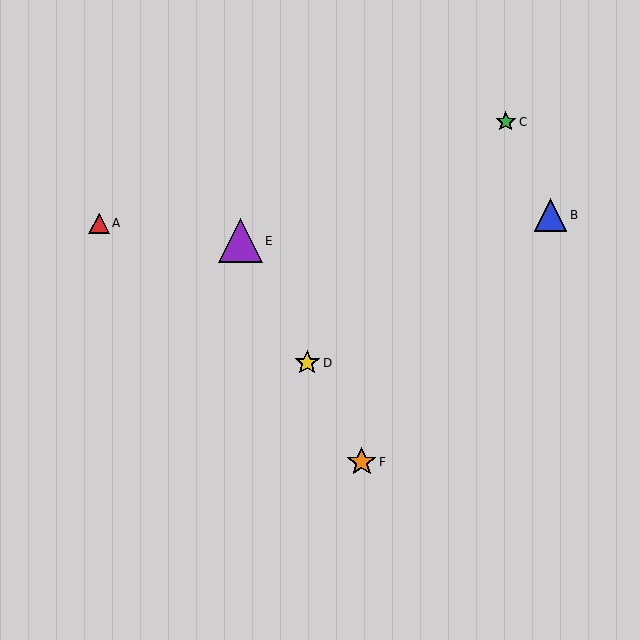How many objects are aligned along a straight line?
3 objects (D, E, F) are aligned along a straight line.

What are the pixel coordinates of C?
Object C is at (506, 122).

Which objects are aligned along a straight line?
Objects D, E, F are aligned along a straight line.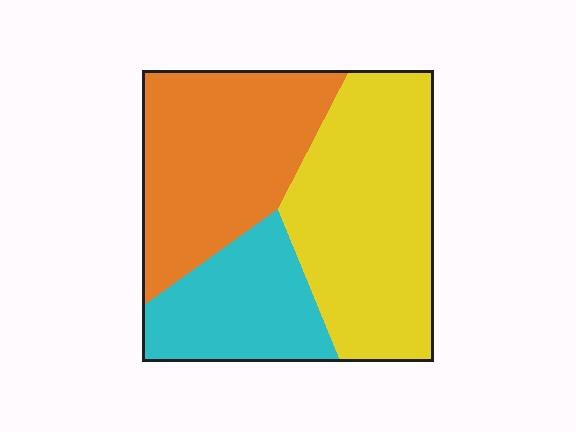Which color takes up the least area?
Cyan, at roughly 20%.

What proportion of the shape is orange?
Orange takes up about three eighths (3/8) of the shape.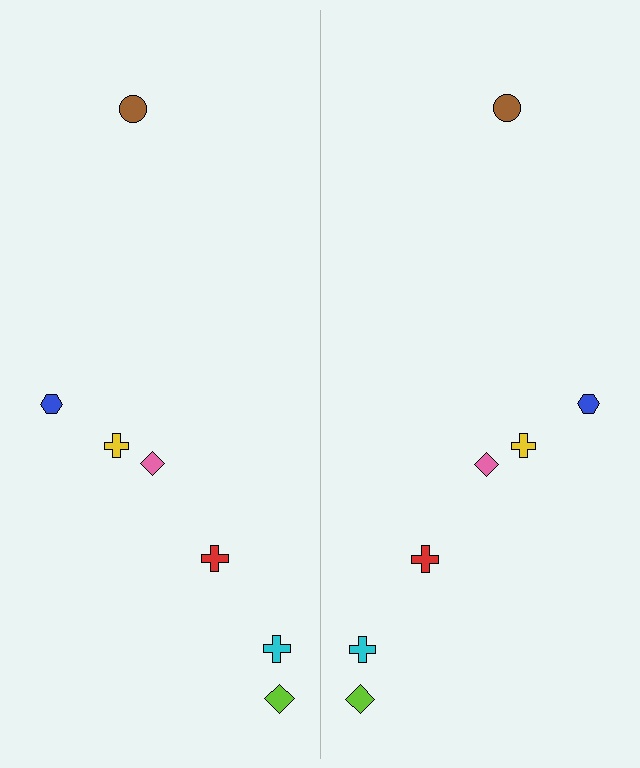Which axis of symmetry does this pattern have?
The pattern has a vertical axis of symmetry running through the center of the image.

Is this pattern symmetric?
Yes, this pattern has bilateral (reflection) symmetry.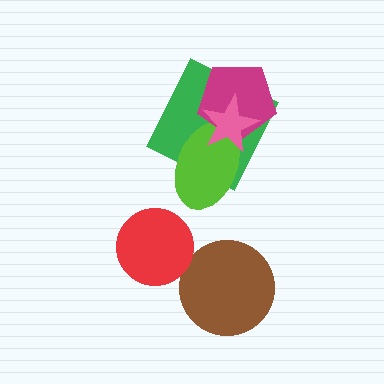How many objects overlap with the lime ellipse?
3 objects overlap with the lime ellipse.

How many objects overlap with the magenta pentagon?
3 objects overlap with the magenta pentagon.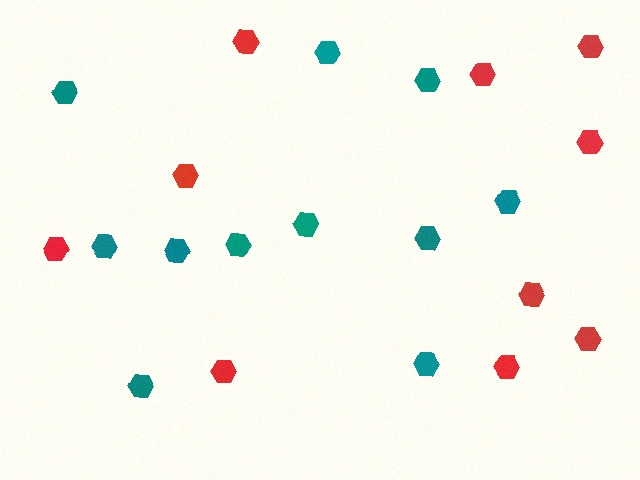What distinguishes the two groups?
There are 2 groups: one group of teal hexagons (11) and one group of red hexagons (10).